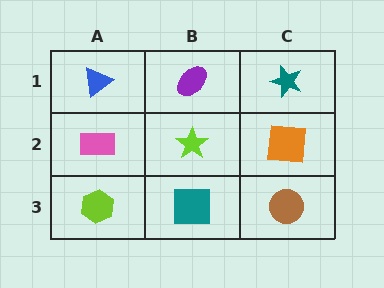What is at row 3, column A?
A lime hexagon.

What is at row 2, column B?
A lime star.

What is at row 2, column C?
An orange square.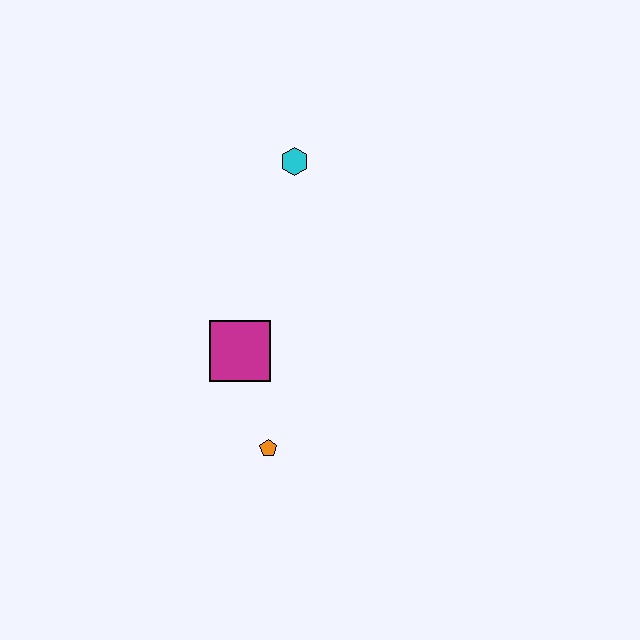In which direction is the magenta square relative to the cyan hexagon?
The magenta square is below the cyan hexagon.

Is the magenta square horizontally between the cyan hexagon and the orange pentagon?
No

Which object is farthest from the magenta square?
The cyan hexagon is farthest from the magenta square.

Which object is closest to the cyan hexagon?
The magenta square is closest to the cyan hexagon.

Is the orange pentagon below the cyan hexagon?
Yes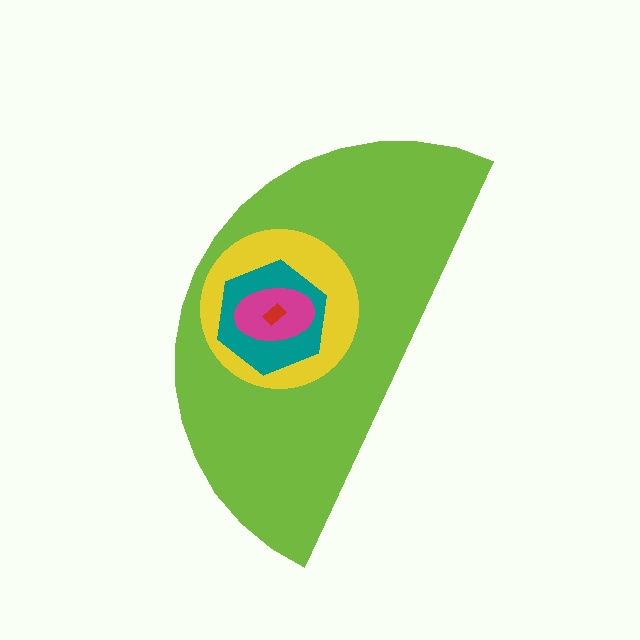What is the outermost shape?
The lime semicircle.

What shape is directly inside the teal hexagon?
The magenta ellipse.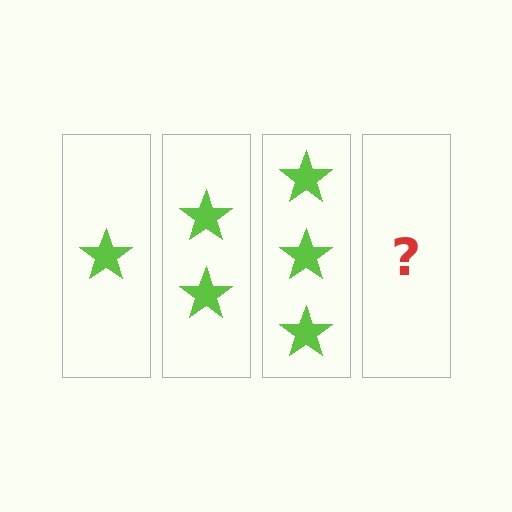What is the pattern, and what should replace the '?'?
The pattern is that each step adds one more star. The '?' should be 4 stars.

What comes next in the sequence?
The next element should be 4 stars.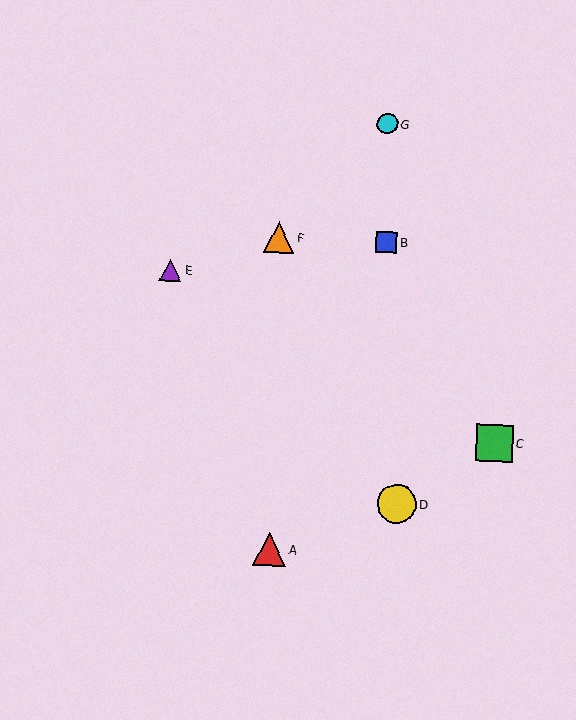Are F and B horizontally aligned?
Yes, both are at y≈237.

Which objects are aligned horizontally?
Objects B, F are aligned horizontally.